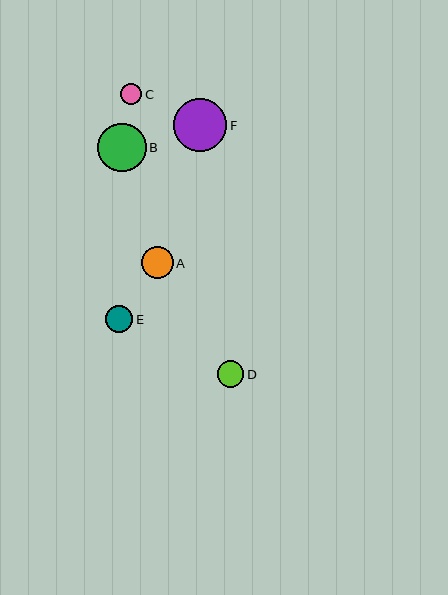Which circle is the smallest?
Circle C is the smallest with a size of approximately 21 pixels.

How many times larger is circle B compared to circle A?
Circle B is approximately 1.5 times the size of circle A.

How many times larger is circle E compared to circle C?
Circle E is approximately 1.3 times the size of circle C.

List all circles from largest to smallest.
From largest to smallest: F, B, A, E, D, C.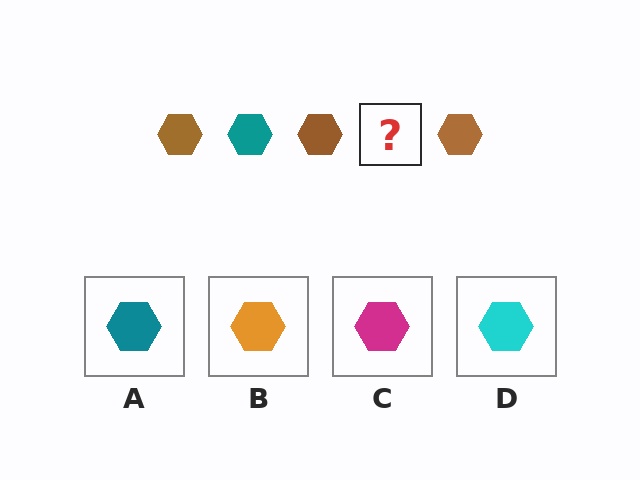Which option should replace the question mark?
Option A.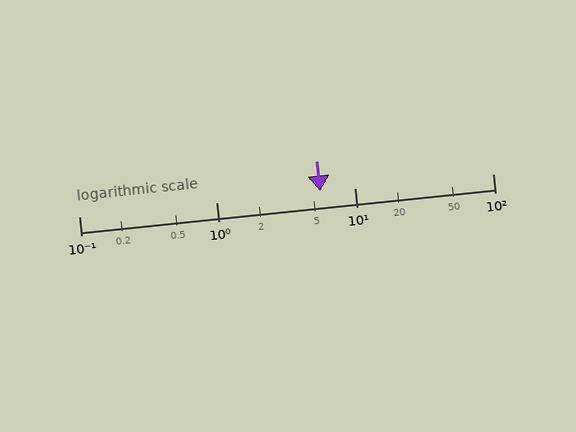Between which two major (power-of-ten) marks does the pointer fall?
The pointer is between 1 and 10.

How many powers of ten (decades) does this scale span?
The scale spans 3 decades, from 0.1 to 100.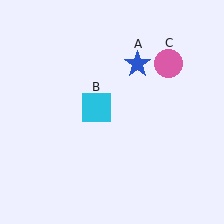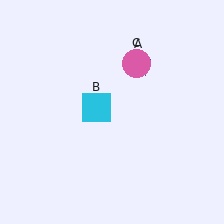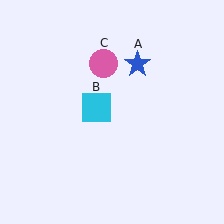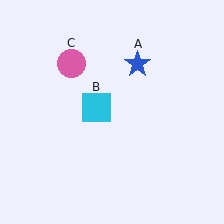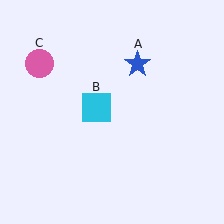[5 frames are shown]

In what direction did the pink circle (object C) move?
The pink circle (object C) moved left.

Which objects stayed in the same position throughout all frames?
Blue star (object A) and cyan square (object B) remained stationary.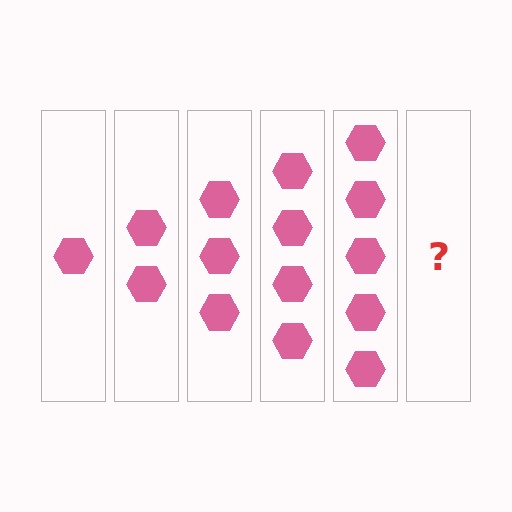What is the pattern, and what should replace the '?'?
The pattern is that each step adds one more hexagon. The '?' should be 6 hexagons.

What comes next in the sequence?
The next element should be 6 hexagons.